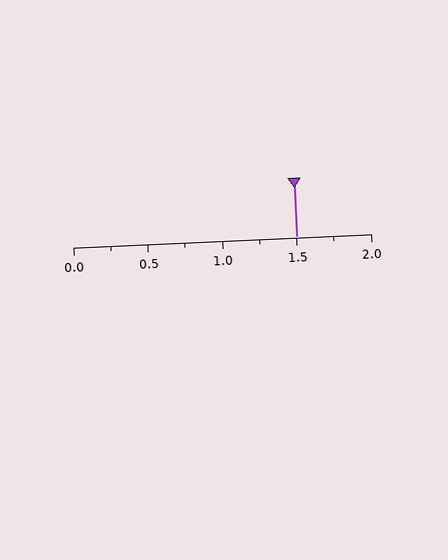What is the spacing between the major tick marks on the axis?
The major ticks are spaced 0.5 apart.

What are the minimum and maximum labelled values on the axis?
The axis runs from 0.0 to 2.0.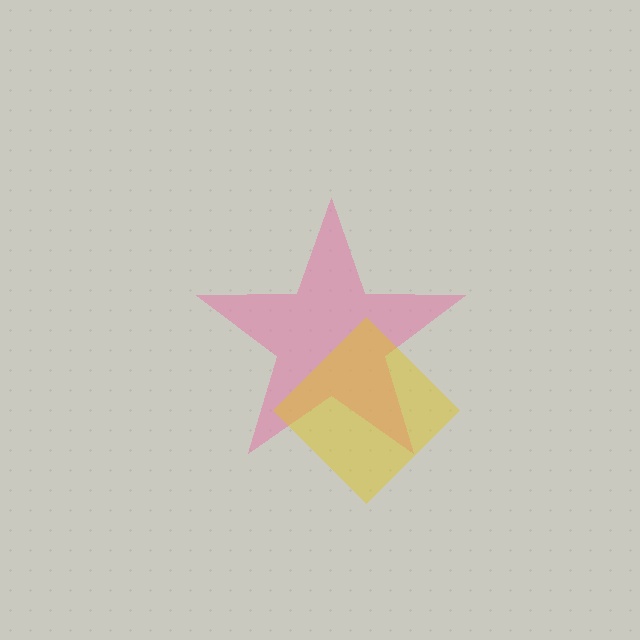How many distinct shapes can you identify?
There are 2 distinct shapes: a pink star, a yellow diamond.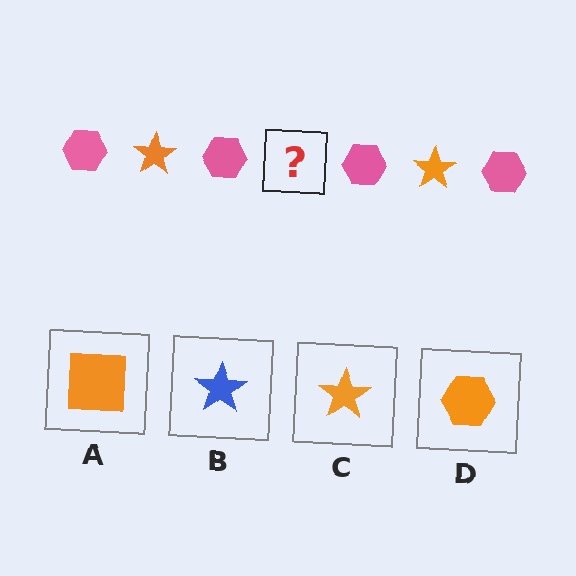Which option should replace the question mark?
Option C.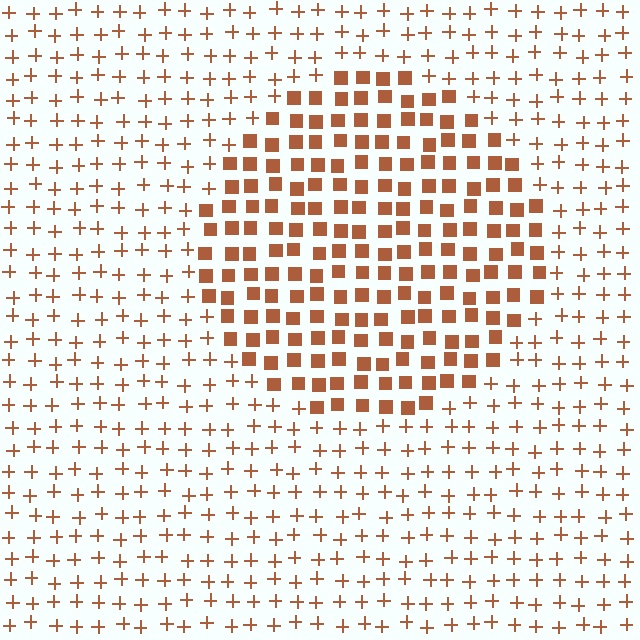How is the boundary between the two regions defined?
The boundary is defined by a change in element shape: squares inside vs. plus signs outside. All elements share the same color and spacing.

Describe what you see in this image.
The image is filled with small brown elements arranged in a uniform grid. A circle-shaped region contains squares, while the surrounding area contains plus signs. The boundary is defined purely by the change in element shape.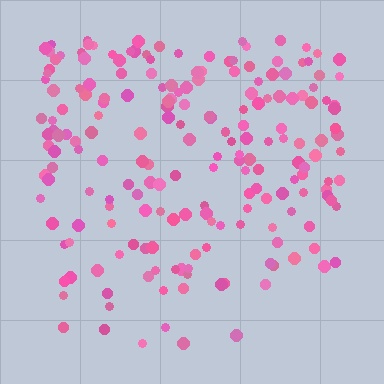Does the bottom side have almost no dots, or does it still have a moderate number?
Still a moderate number, just noticeably fewer than the top.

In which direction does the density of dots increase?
From bottom to top, with the top side densest.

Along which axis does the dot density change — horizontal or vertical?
Vertical.